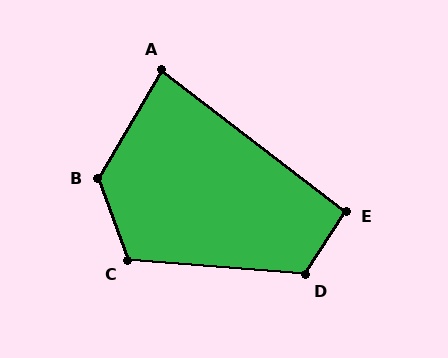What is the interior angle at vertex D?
Approximately 118 degrees (obtuse).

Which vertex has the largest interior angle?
B, at approximately 130 degrees.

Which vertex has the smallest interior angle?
A, at approximately 83 degrees.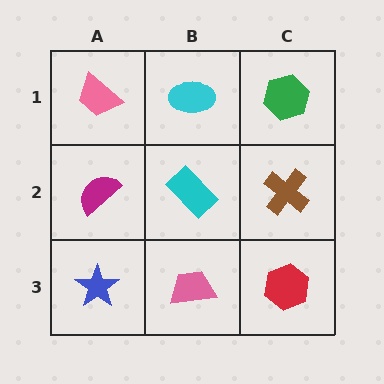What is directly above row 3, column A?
A magenta semicircle.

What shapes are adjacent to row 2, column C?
A green hexagon (row 1, column C), a red hexagon (row 3, column C), a cyan rectangle (row 2, column B).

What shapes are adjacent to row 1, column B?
A cyan rectangle (row 2, column B), a pink trapezoid (row 1, column A), a green hexagon (row 1, column C).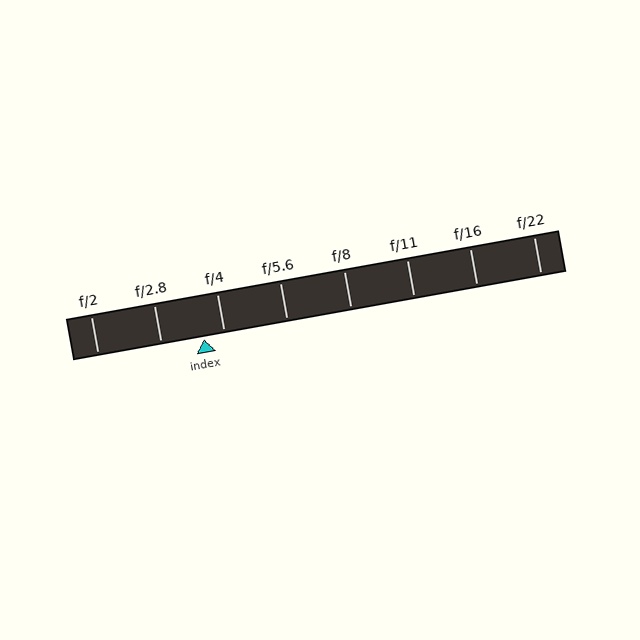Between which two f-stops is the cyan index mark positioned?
The index mark is between f/2.8 and f/4.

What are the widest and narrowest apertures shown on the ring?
The widest aperture shown is f/2 and the narrowest is f/22.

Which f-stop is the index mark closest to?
The index mark is closest to f/4.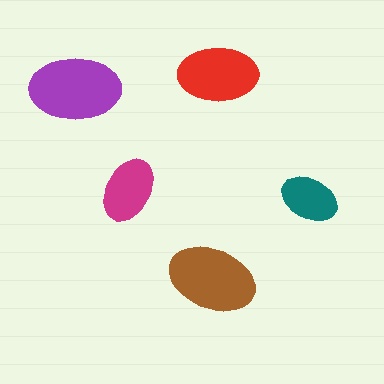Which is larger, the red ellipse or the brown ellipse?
The brown one.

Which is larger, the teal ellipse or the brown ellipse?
The brown one.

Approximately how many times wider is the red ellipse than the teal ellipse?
About 1.5 times wider.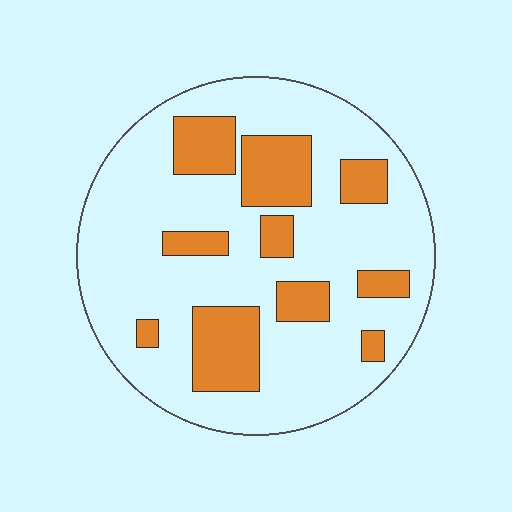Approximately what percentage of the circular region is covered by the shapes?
Approximately 25%.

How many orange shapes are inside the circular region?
10.